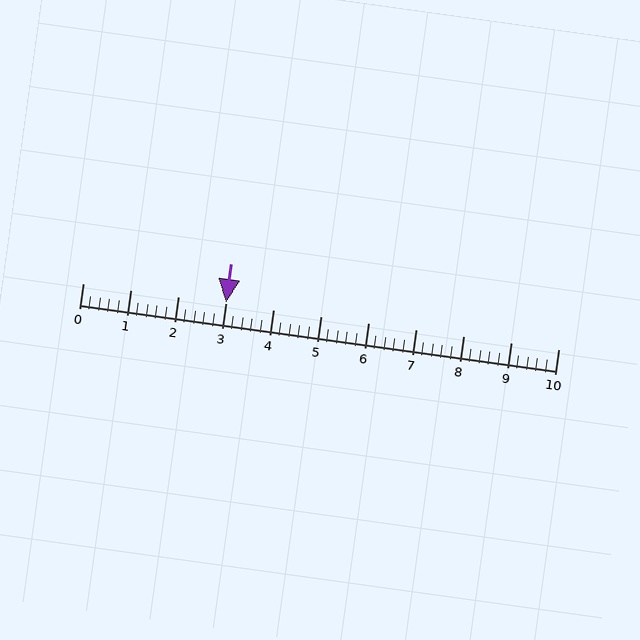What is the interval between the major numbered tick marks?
The major tick marks are spaced 1 units apart.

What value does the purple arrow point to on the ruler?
The purple arrow points to approximately 3.0.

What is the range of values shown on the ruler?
The ruler shows values from 0 to 10.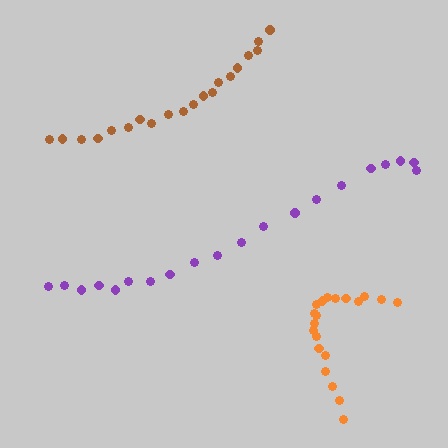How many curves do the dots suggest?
There are 3 distinct paths.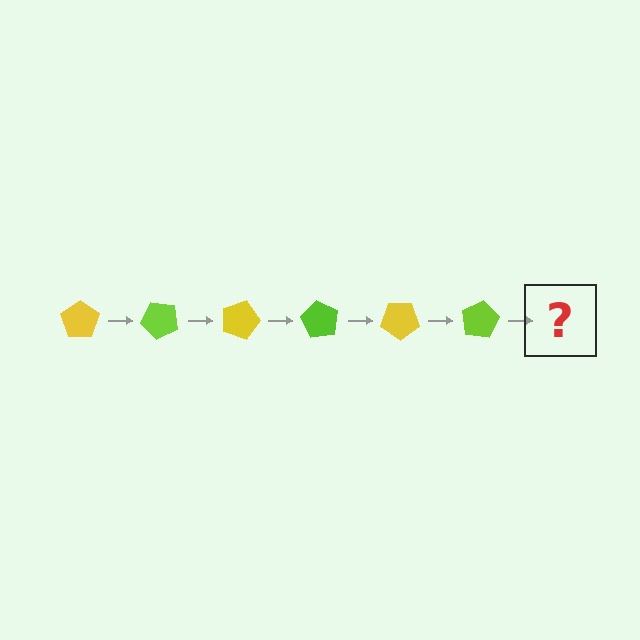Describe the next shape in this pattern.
It should be a yellow pentagon, rotated 270 degrees from the start.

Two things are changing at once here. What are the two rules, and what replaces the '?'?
The two rules are that it rotates 45 degrees each step and the color cycles through yellow and lime. The '?' should be a yellow pentagon, rotated 270 degrees from the start.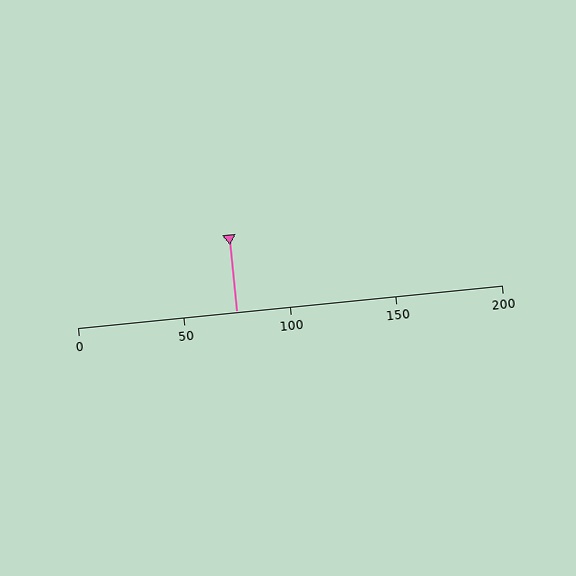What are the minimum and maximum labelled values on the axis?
The axis runs from 0 to 200.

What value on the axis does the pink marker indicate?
The marker indicates approximately 75.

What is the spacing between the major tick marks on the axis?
The major ticks are spaced 50 apart.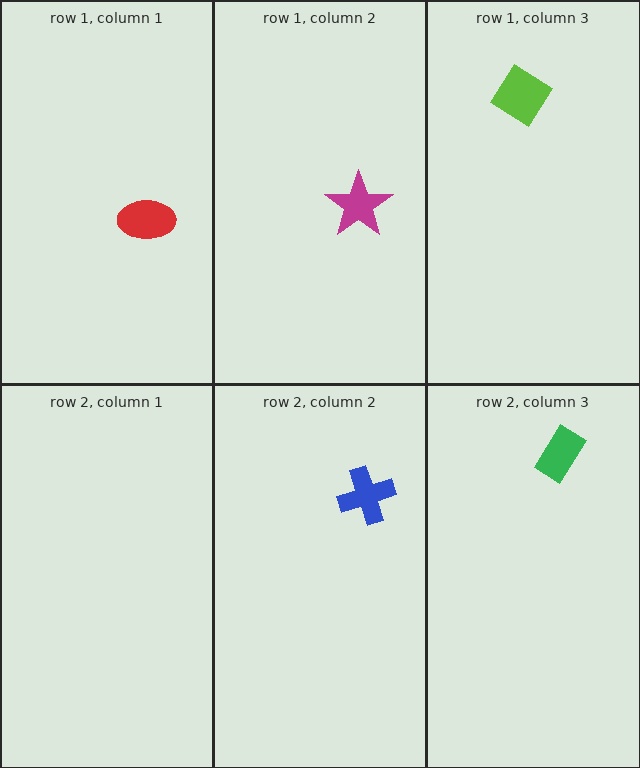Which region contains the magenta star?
The row 1, column 2 region.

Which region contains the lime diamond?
The row 1, column 3 region.